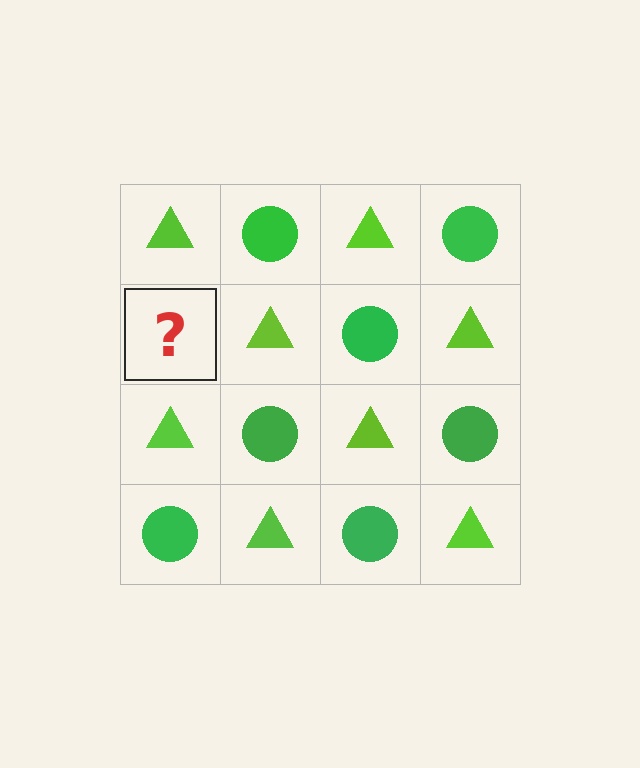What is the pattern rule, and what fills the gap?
The rule is that it alternates lime triangle and green circle in a checkerboard pattern. The gap should be filled with a green circle.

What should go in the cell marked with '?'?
The missing cell should contain a green circle.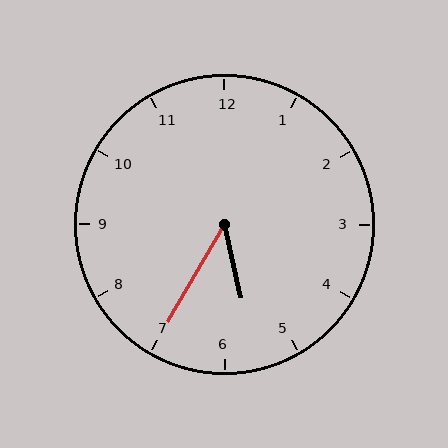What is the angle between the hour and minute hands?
Approximately 42 degrees.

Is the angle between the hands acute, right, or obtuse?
It is acute.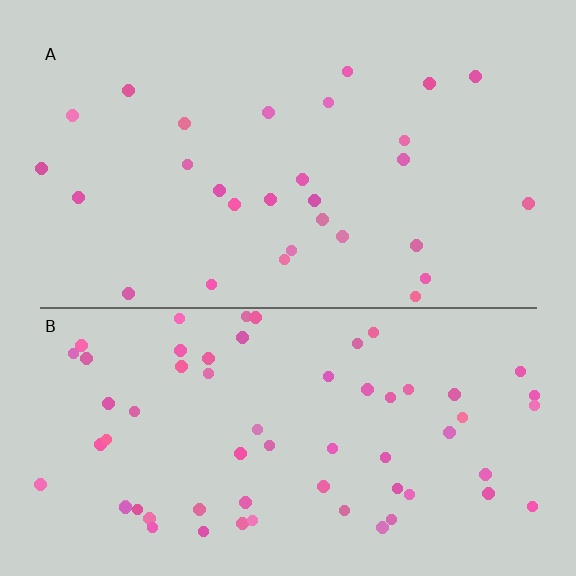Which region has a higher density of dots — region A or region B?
B (the bottom).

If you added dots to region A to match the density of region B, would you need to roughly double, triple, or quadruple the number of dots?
Approximately double.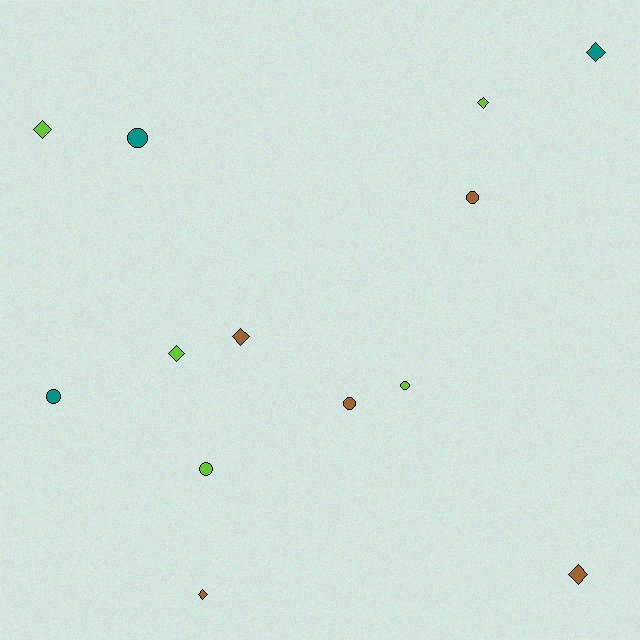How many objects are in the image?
There are 13 objects.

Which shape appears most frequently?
Diamond, with 7 objects.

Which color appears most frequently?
Brown, with 5 objects.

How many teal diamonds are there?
There is 1 teal diamond.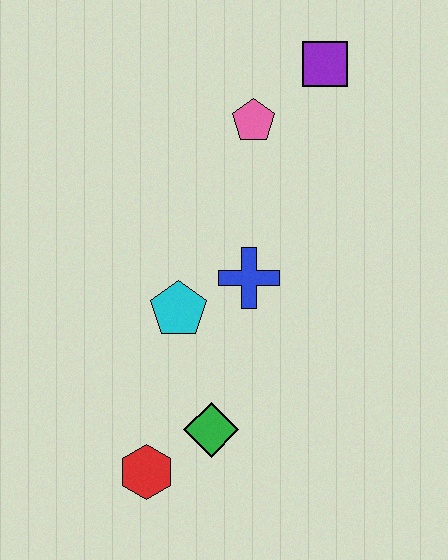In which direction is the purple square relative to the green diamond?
The purple square is above the green diamond.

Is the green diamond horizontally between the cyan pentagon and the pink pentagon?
Yes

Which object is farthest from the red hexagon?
The purple square is farthest from the red hexagon.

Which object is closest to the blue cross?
The cyan pentagon is closest to the blue cross.